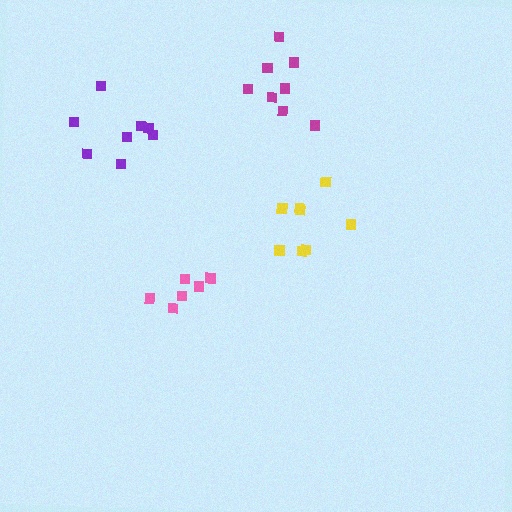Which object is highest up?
The magenta cluster is topmost.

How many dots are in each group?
Group 1: 8 dots, Group 2: 8 dots, Group 3: 8 dots, Group 4: 6 dots (30 total).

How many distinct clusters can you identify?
There are 4 distinct clusters.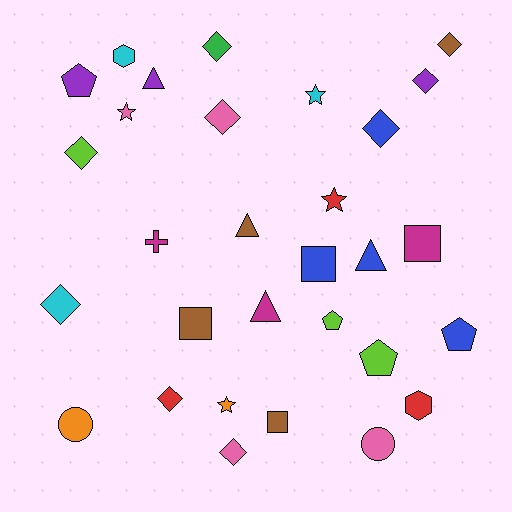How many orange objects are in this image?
There are 2 orange objects.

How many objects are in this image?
There are 30 objects.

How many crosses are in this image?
There is 1 cross.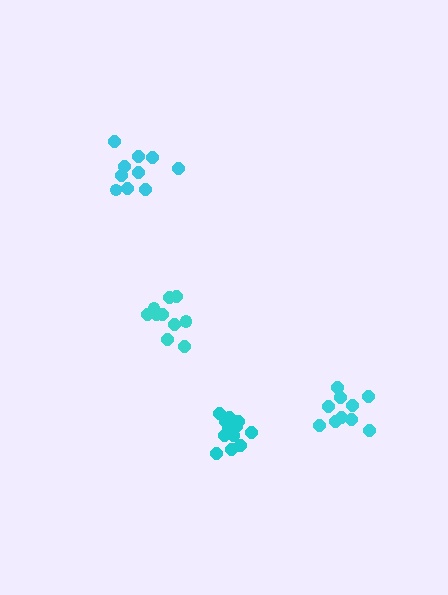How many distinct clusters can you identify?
There are 4 distinct clusters.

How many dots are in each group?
Group 1: 10 dots, Group 2: 10 dots, Group 3: 14 dots, Group 4: 10 dots (44 total).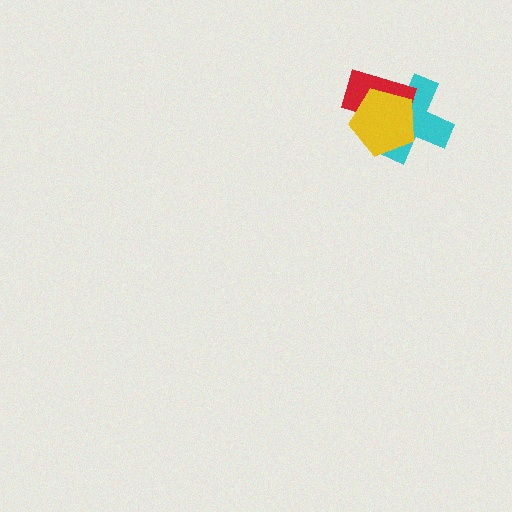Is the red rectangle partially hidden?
Yes, it is partially covered by another shape.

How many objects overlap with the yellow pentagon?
2 objects overlap with the yellow pentagon.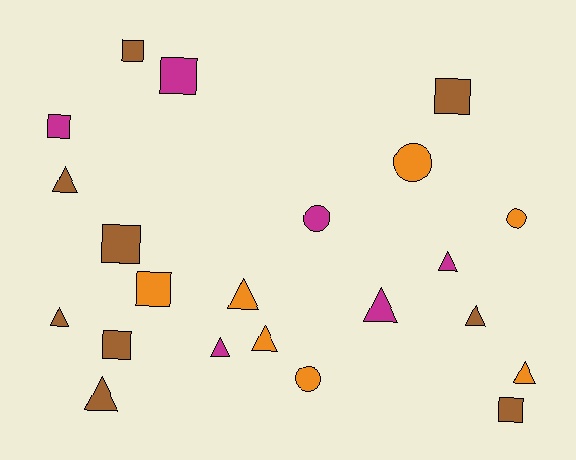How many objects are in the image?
There are 22 objects.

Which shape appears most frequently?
Triangle, with 10 objects.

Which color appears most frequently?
Brown, with 9 objects.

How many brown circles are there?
There are no brown circles.